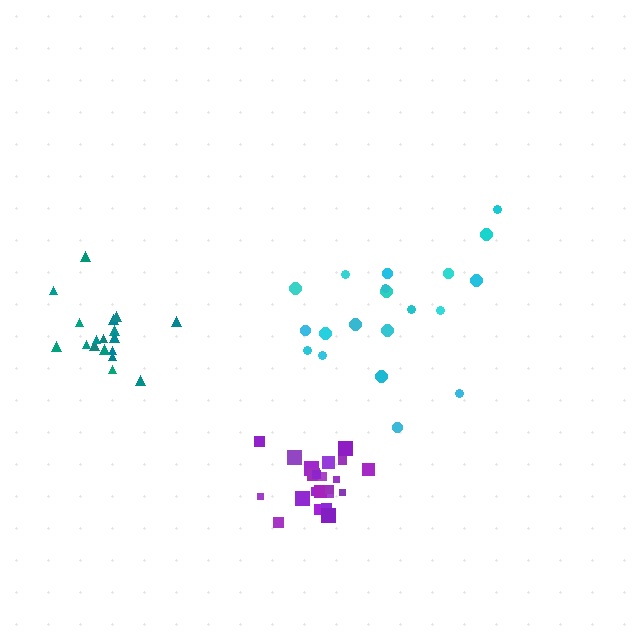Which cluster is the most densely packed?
Purple.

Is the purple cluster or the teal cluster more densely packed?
Purple.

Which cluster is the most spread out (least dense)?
Cyan.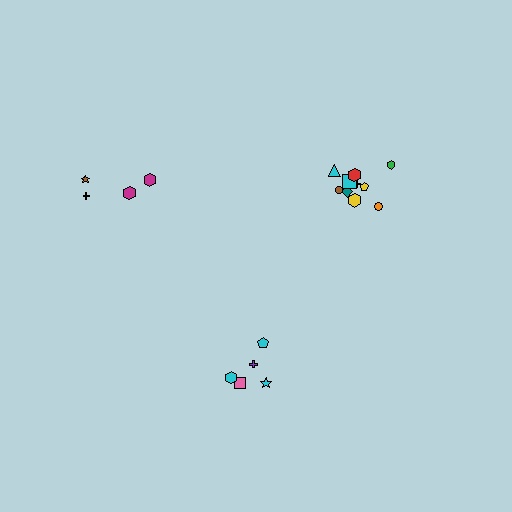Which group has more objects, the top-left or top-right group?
The top-right group.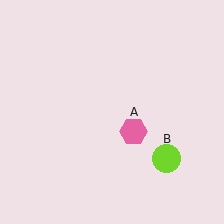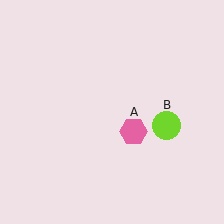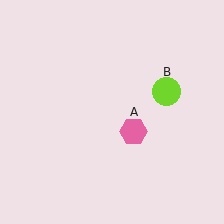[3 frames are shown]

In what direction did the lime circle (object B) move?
The lime circle (object B) moved up.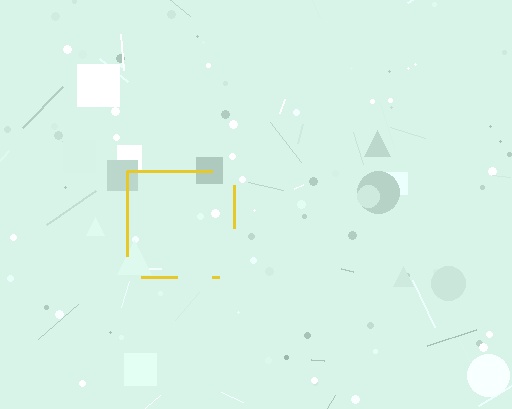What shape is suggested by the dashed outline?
The dashed outline suggests a square.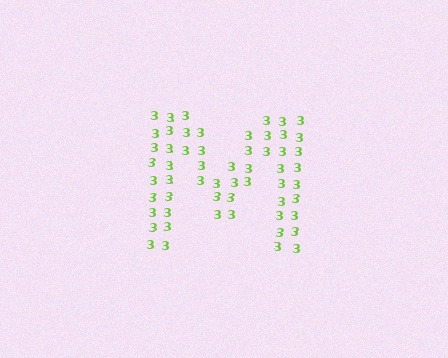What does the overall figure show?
The overall figure shows the letter M.